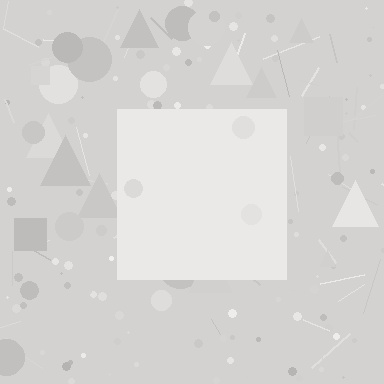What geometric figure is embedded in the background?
A square is embedded in the background.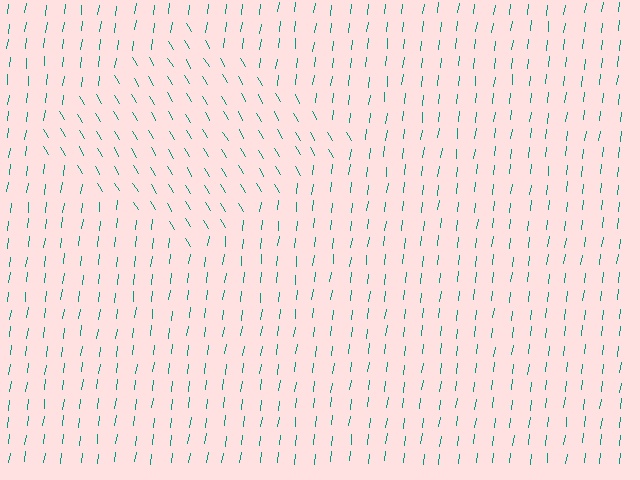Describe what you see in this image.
The image is filled with small teal line segments. A diamond region in the image has lines oriented differently from the surrounding lines, creating a visible texture boundary.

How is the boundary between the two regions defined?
The boundary is defined purely by a change in line orientation (approximately 38 degrees difference). All lines are the same color and thickness.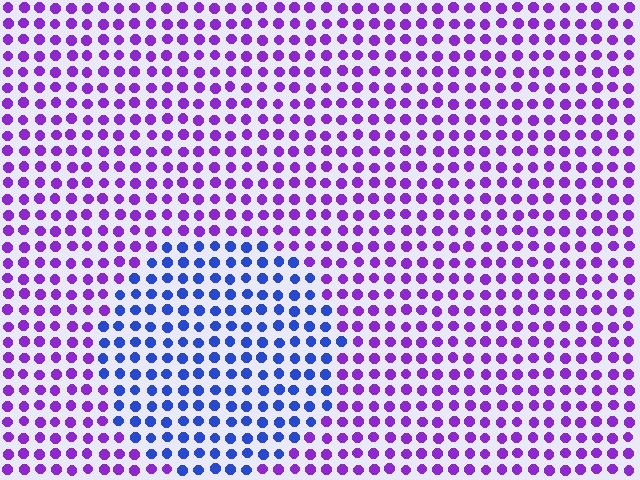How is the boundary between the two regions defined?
The boundary is defined purely by a slight shift in hue (about 49 degrees). Spacing, size, and orientation are identical on both sides.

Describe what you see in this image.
The image is filled with small purple elements in a uniform arrangement. A circle-shaped region is visible where the elements are tinted to a slightly different hue, forming a subtle color boundary.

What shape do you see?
I see a circle.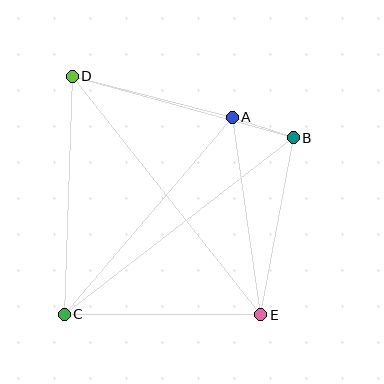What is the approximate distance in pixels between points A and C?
The distance between A and C is approximately 259 pixels.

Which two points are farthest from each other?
Points D and E are farthest from each other.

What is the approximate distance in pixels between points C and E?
The distance between C and E is approximately 197 pixels.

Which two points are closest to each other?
Points A and B are closest to each other.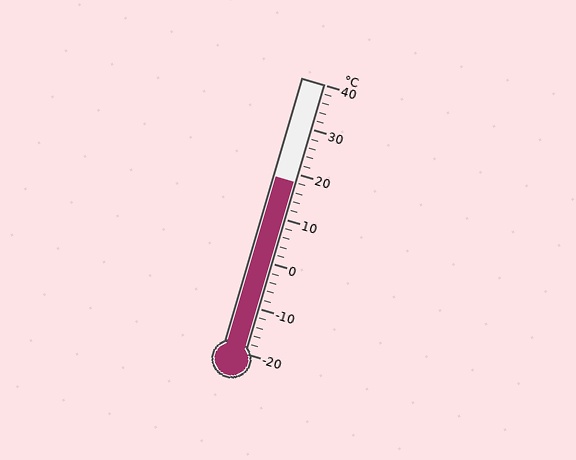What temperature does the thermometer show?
The thermometer shows approximately 18°C.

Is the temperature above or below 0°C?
The temperature is above 0°C.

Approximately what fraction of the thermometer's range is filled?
The thermometer is filled to approximately 65% of its range.